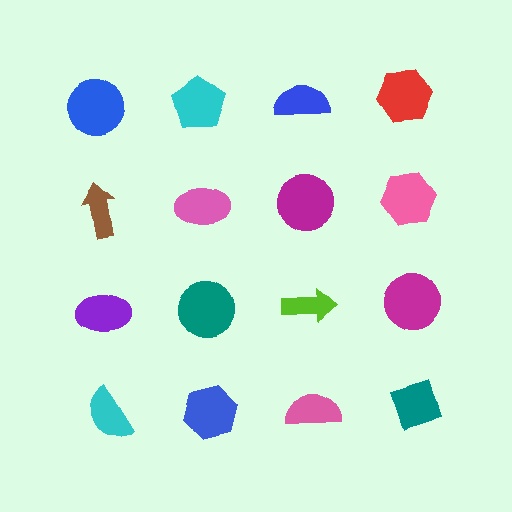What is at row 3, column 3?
A lime arrow.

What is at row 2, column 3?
A magenta circle.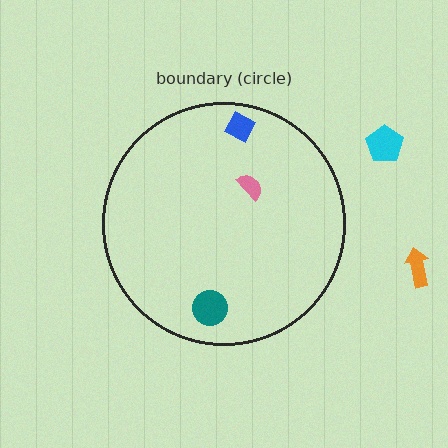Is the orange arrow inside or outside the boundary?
Outside.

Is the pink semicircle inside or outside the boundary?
Inside.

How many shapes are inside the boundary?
3 inside, 2 outside.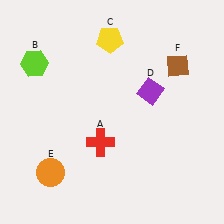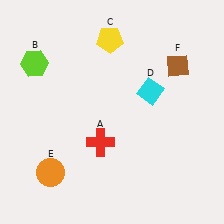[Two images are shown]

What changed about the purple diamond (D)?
In Image 1, D is purple. In Image 2, it changed to cyan.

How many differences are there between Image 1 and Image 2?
There is 1 difference between the two images.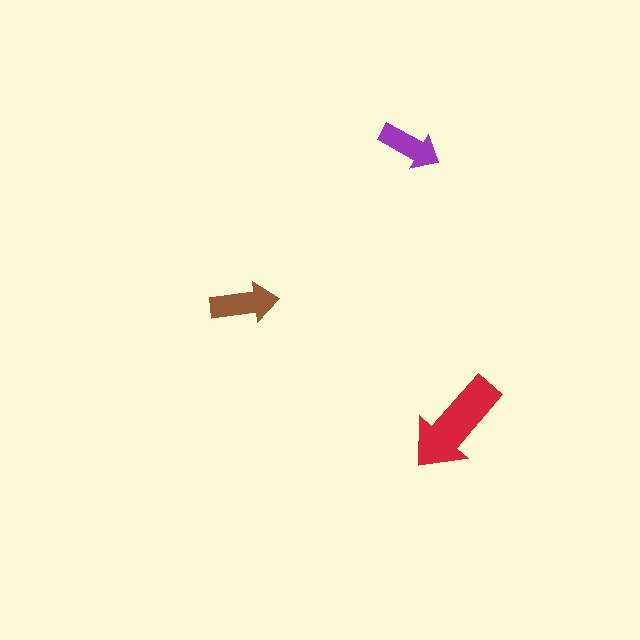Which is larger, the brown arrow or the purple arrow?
The brown one.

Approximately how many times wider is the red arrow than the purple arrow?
About 1.5 times wider.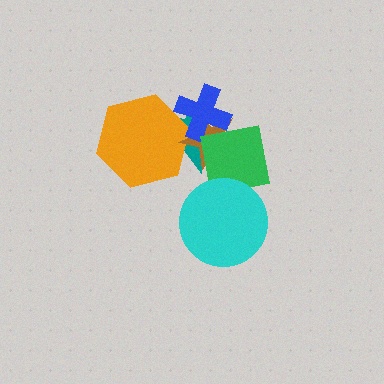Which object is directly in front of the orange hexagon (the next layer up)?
The brown star is directly in front of the orange hexagon.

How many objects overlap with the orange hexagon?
3 objects overlap with the orange hexagon.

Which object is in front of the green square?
The cyan circle is in front of the green square.